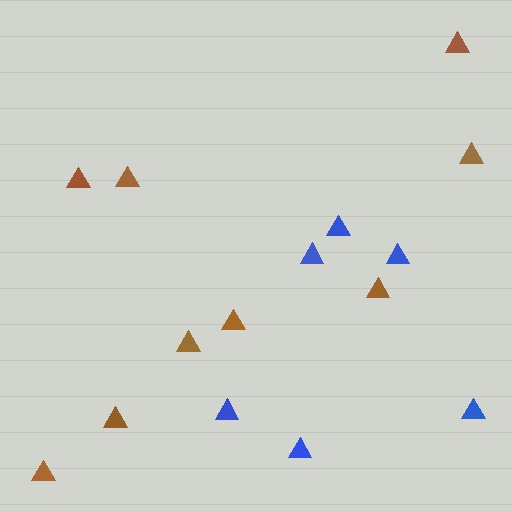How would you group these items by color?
There are 2 groups: one group of brown triangles (9) and one group of blue triangles (6).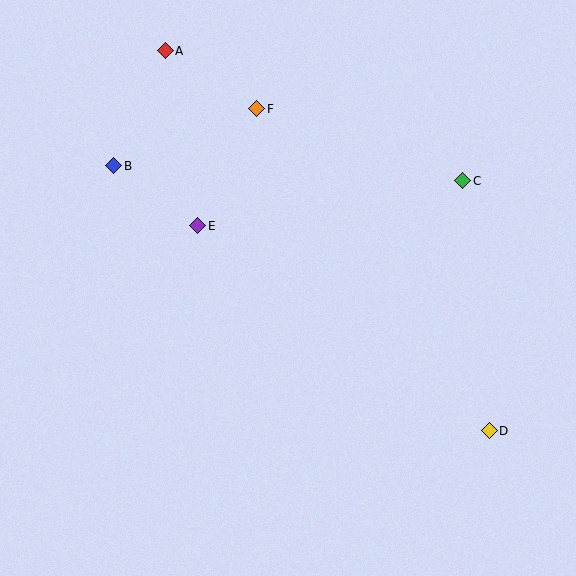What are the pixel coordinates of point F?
Point F is at (257, 109).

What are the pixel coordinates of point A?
Point A is at (165, 51).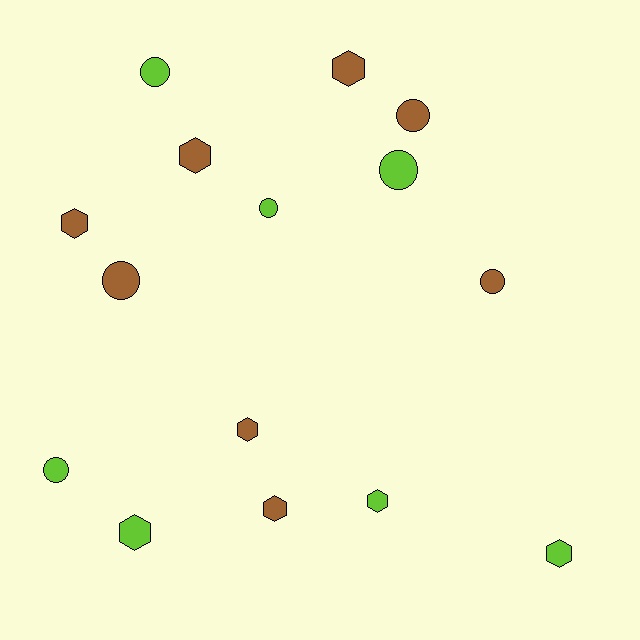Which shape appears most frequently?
Hexagon, with 8 objects.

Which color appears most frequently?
Brown, with 8 objects.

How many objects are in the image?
There are 15 objects.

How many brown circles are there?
There are 3 brown circles.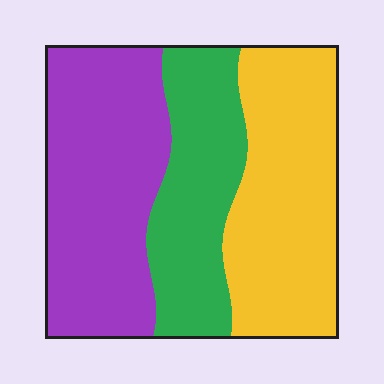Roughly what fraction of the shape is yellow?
Yellow takes up between a quarter and a half of the shape.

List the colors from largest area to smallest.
From largest to smallest: purple, yellow, green.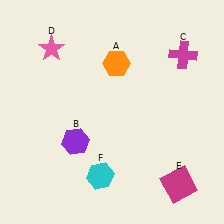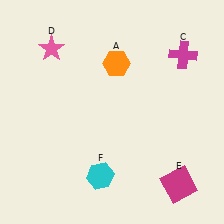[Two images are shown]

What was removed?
The purple hexagon (B) was removed in Image 2.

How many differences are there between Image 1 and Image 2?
There is 1 difference between the two images.